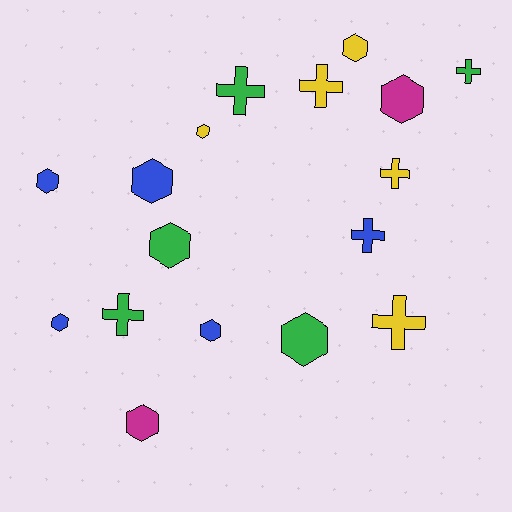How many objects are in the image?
There are 17 objects.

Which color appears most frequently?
Yellow, with 5 objects.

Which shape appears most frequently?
Hexagon, with 10 objects.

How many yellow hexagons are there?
There are 2 yellow hexagons.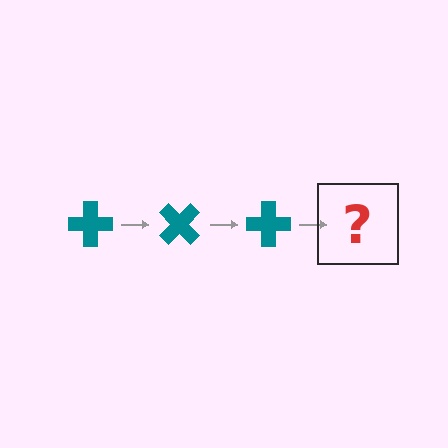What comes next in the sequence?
The next element should be a teal cross rotated 135 degrees.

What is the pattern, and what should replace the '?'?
The pattern is that the cross rotates 45 degrees each step. The '?' should be a teal cross rotated 135 degrees.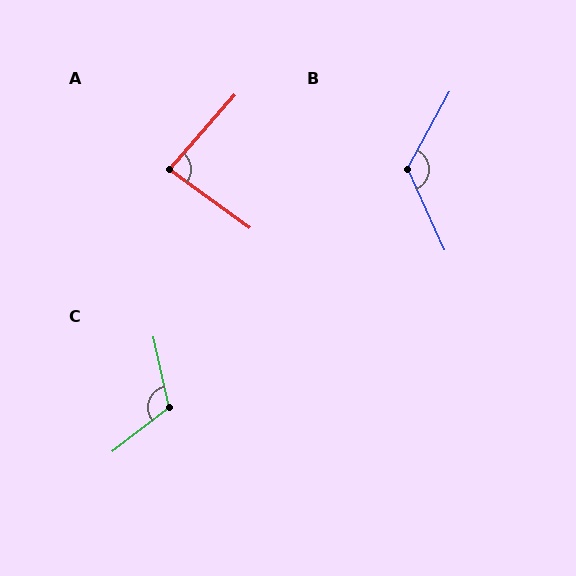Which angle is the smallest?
A, at approximately 85 degrees.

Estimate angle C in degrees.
Approximately 115 degrees.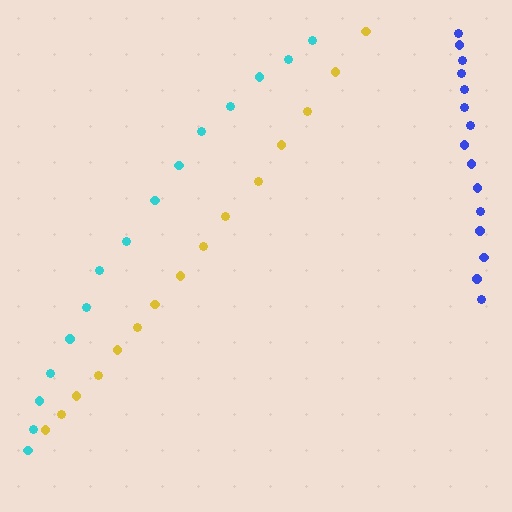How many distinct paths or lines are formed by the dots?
There are 3 distinct paths.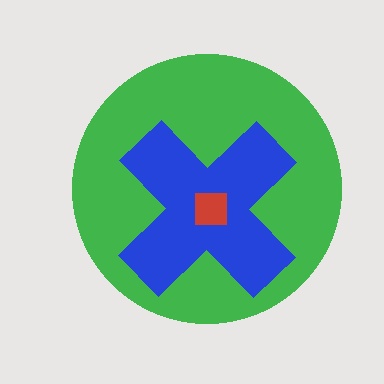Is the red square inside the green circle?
Yes.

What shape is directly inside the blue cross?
The red square.